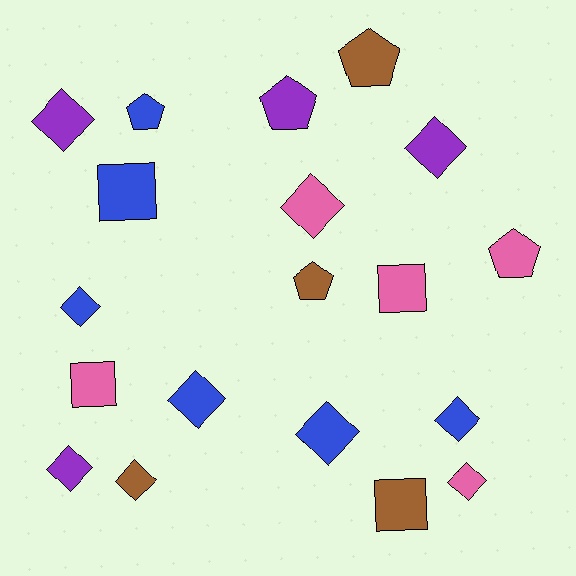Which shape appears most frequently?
Diamond, with 10 objects.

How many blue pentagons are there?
There is 1 blue pentagon.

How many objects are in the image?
There are 19 objects.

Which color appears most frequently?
Blue, with 6 objects.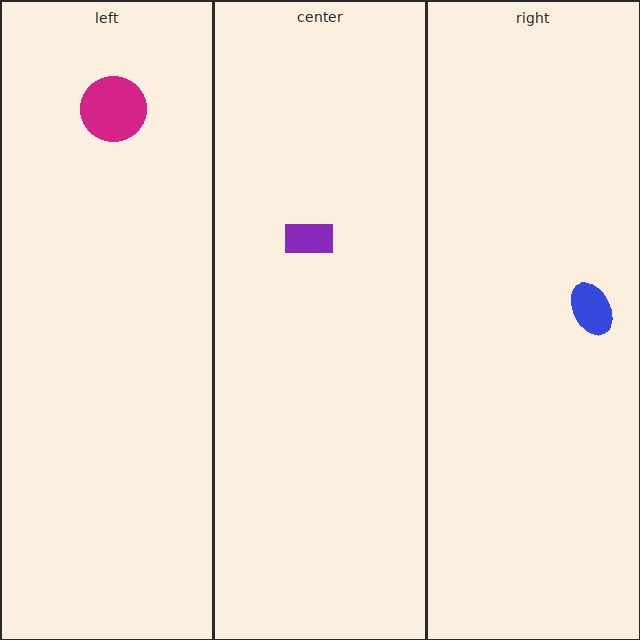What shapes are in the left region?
The magenta circle.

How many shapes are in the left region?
1.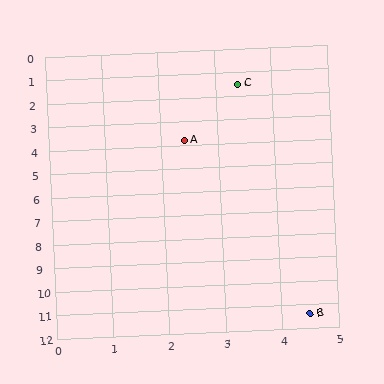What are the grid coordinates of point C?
Point C is at approximately (3.4, 1.5).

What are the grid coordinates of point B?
Point B is at approximately (4.5, 11.4).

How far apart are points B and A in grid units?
Points B and A are about 7.9 grid units apart.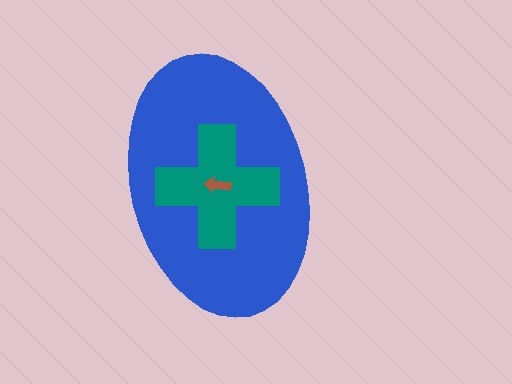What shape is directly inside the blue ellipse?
The teal cross.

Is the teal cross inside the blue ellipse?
Yes.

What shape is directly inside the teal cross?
The brown arrow.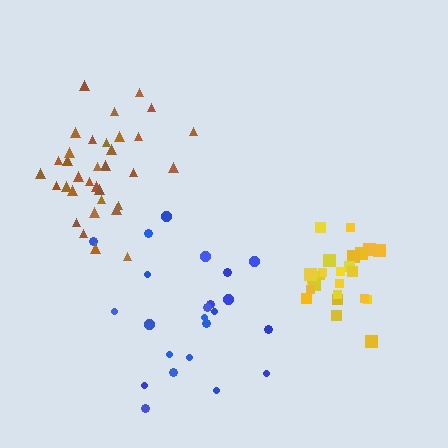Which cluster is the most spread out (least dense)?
Blue.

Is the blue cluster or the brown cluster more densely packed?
Brown.